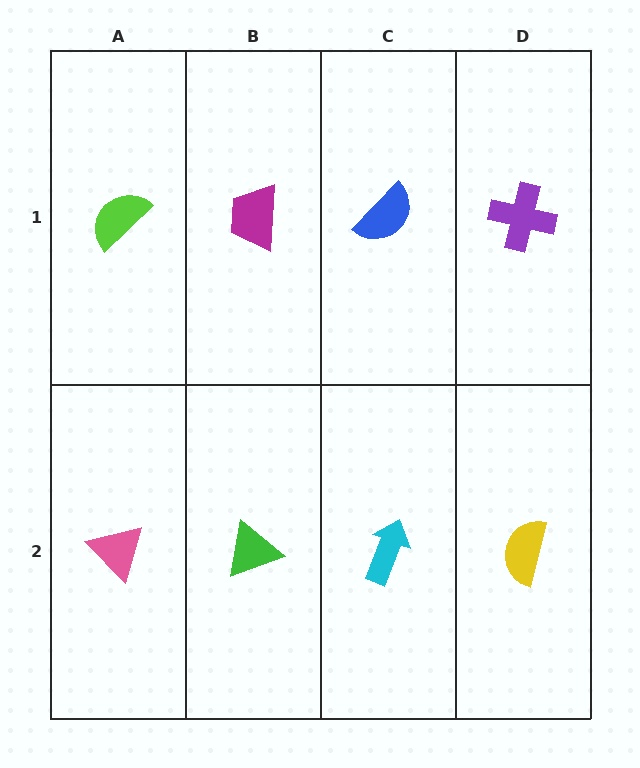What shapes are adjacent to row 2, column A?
A lime semicircle (row 1, column A), a green triangle (row 2, column B).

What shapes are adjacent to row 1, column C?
A cyan arrow (row 2, column C), a magenta trapezoid (row 1, column B), a purple cross (row 1, column D).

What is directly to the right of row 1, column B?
A blue semicircle.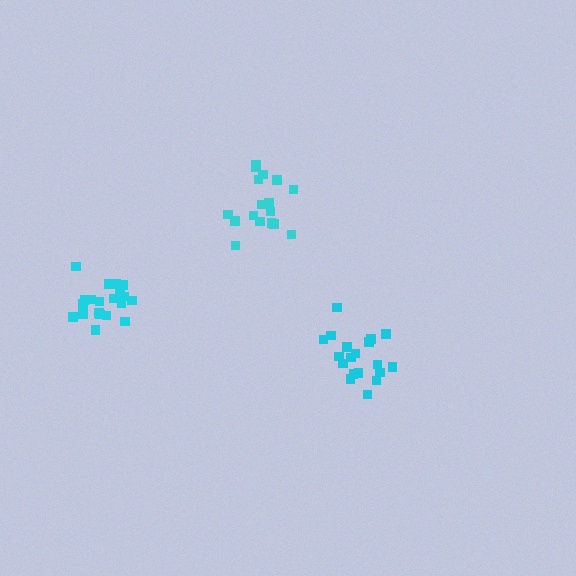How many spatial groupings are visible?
There are 3 spatial groupings.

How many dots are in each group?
Group 1: 19 dots, Group 2: 17 dots, Group 3: 20 dots (56 total).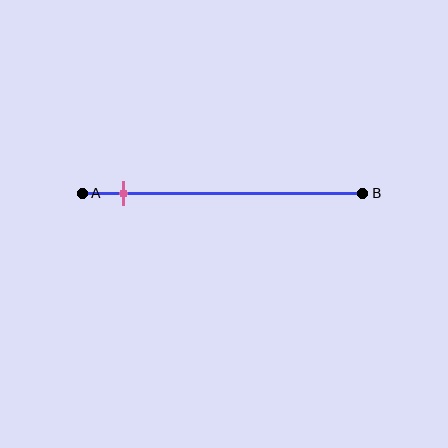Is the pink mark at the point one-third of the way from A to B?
No, the mark is at about 15% from A, not at the 33% one-third point.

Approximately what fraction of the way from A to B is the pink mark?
The pink mark is approximately 15% of the way from A to B.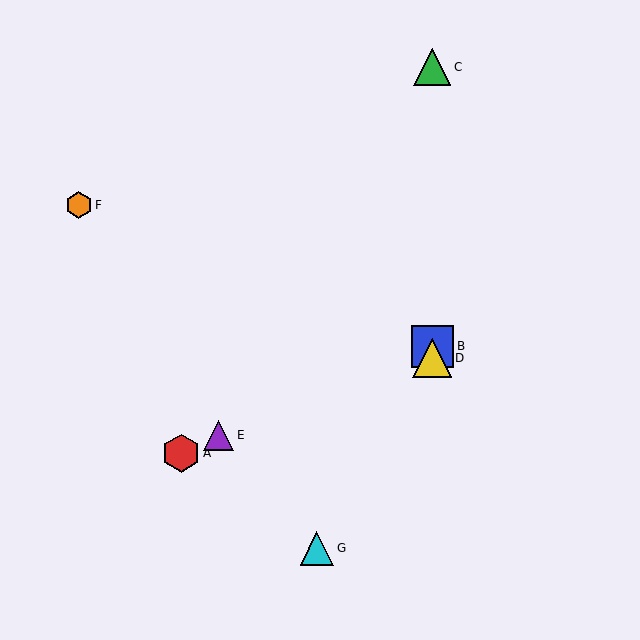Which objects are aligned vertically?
Objects B, C, D are aligned vertically.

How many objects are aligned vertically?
3 objects (B, C, D) are aligned vertically.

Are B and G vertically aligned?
No, B is at x≈432 and G is at x≈317.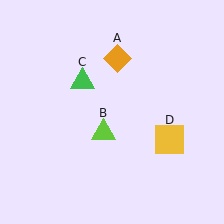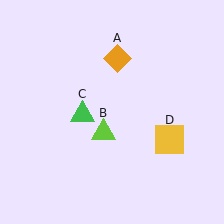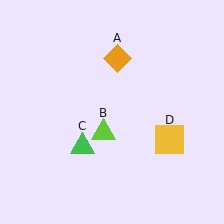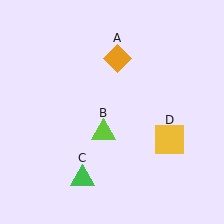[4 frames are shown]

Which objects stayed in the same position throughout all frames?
Orange diamond (object A) and lime triangle (object B) and yellow square (object D) remained stationary.